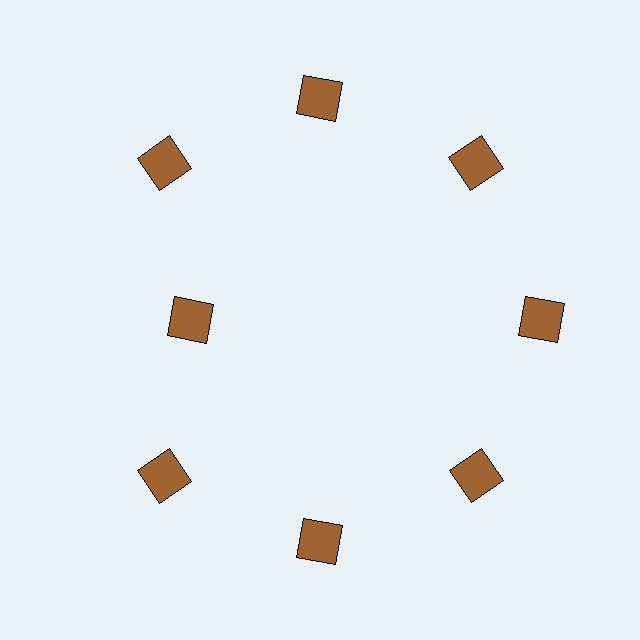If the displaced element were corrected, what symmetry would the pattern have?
It would have 8-fold rotational symmetry — the pattern would map onto itself every 45 degrees.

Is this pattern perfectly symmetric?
No. The 8 brown squares are arranged in a ring, but one element near the 9 o'clock position is pulled inward toward the center, breaking the 8-fold rotational symmetry.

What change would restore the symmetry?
The symmetry would be restored by moving it outward, back onto the ring so that all 8 squares sit at equal angles and equal distance from the center.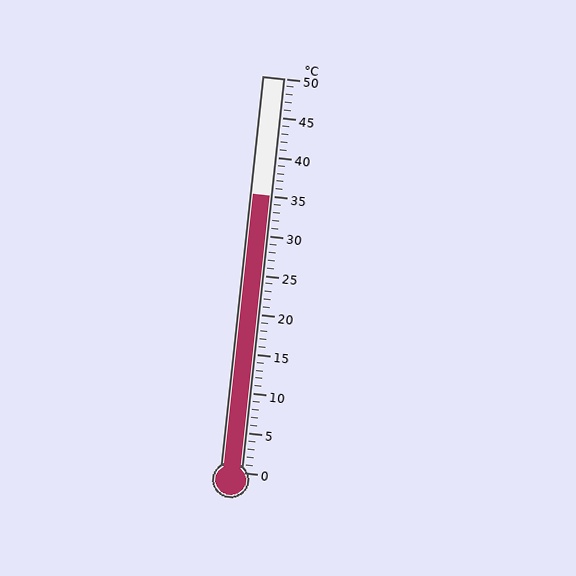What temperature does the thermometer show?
The thermometer shows approximately 35°C.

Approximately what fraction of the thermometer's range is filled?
The thermometer is filled to approximately 70% of its range.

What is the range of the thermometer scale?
The thermometer scale ranges from 0°C to 50°C.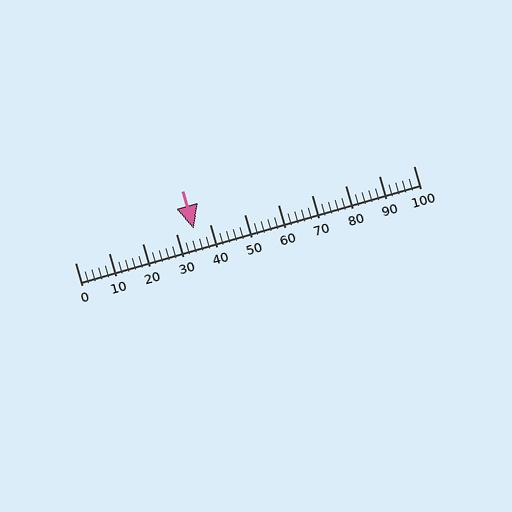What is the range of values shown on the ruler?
The ruler shows values from 0 to 100.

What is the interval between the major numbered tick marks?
The major tick marks are spaced 10 units apart.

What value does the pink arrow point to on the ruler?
The pink arrow points to approximately 35.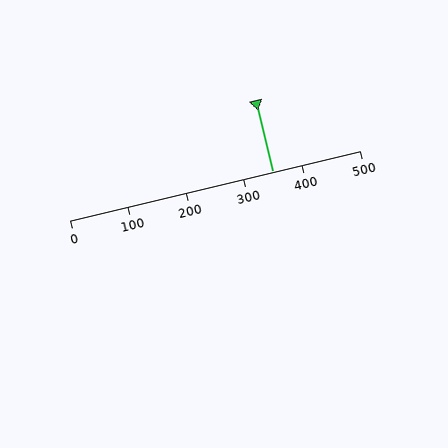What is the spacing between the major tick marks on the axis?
The major ticks are spaced 100 apart.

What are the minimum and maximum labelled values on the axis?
The axis runs from 0 to 500.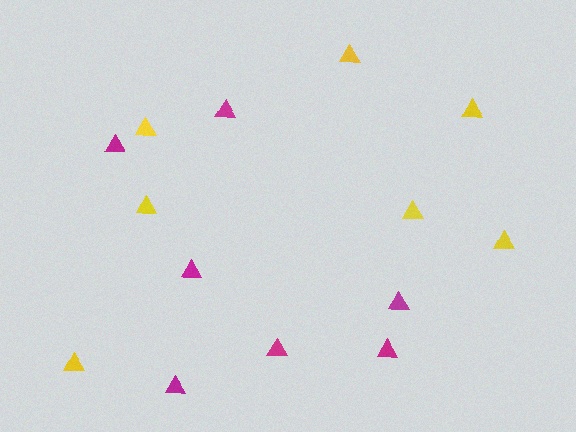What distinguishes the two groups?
There are 2 groups: one group of magenta triangles (7) and one group of yellow triangles (7).